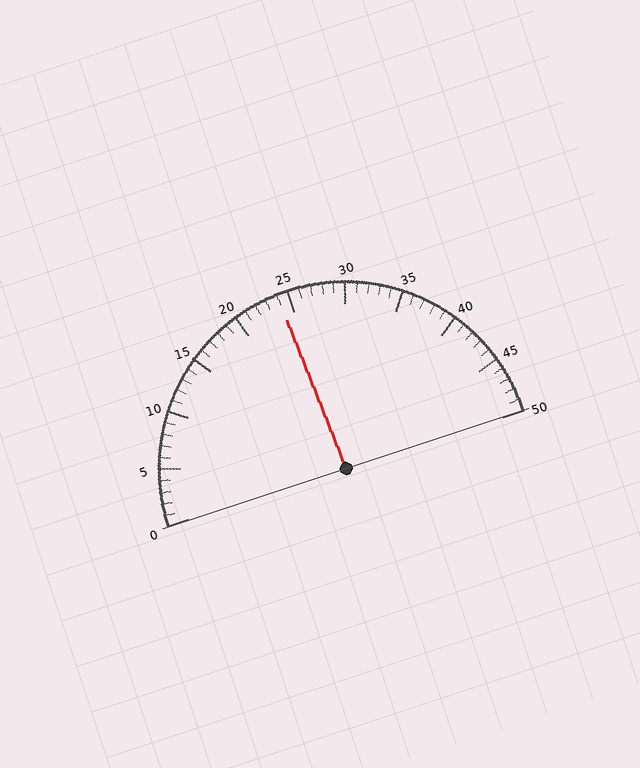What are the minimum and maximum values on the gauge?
The gauge ranges from 0 to 50.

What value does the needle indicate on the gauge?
The needle indicates approximately 24.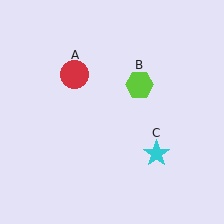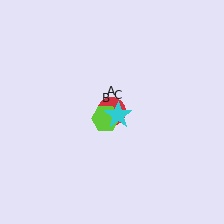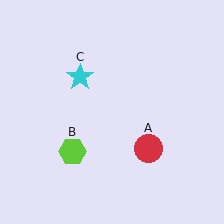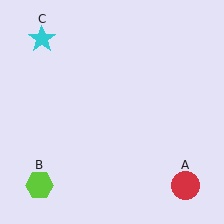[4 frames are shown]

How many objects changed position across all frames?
3 objects changed position: red circle (object A), lime hexagon (object B), cyan star (object C).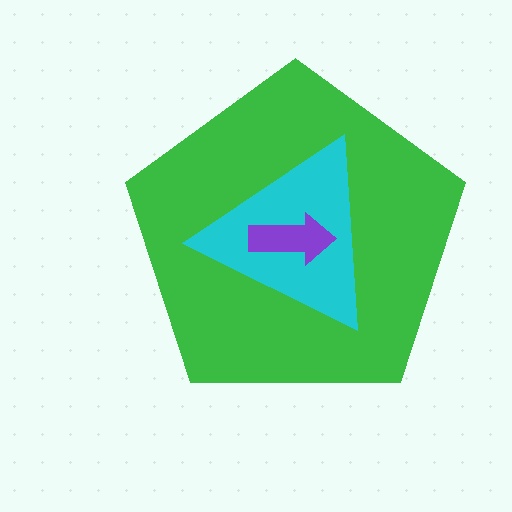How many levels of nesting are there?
3.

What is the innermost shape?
The purple arrow.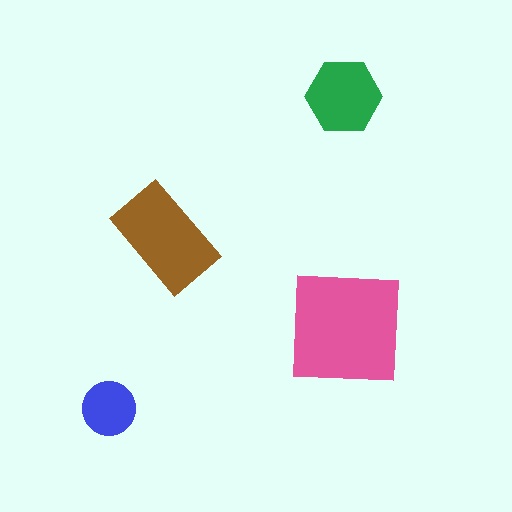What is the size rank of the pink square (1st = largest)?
1st.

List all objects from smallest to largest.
The blue circle, the green hexagon, the brown rectangle, the pink square.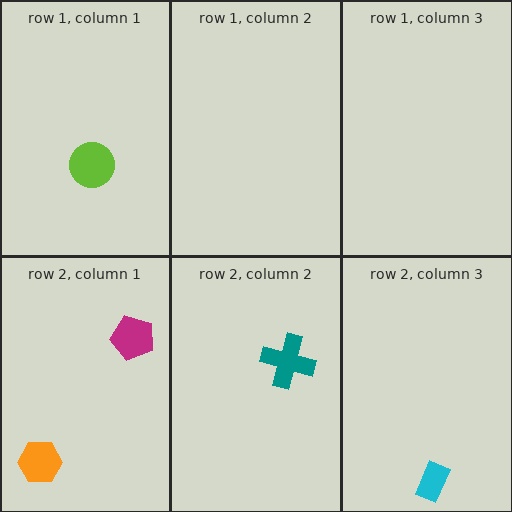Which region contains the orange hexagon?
The row 2, column 1 region.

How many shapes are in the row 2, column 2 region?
1.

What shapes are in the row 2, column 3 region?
The cyan rectangle.